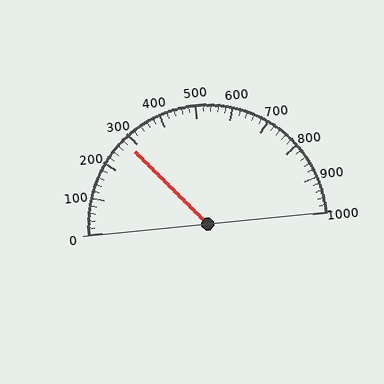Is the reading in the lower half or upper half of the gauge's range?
The reading is in the lower half of the range (0 to 1000).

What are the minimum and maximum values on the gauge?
The gauge ranges from 0 to 1000.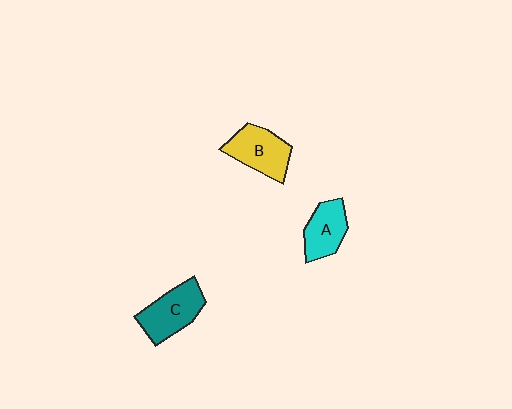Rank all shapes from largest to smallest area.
From largest to smallest: C (teal), B (yellow), A (cyan).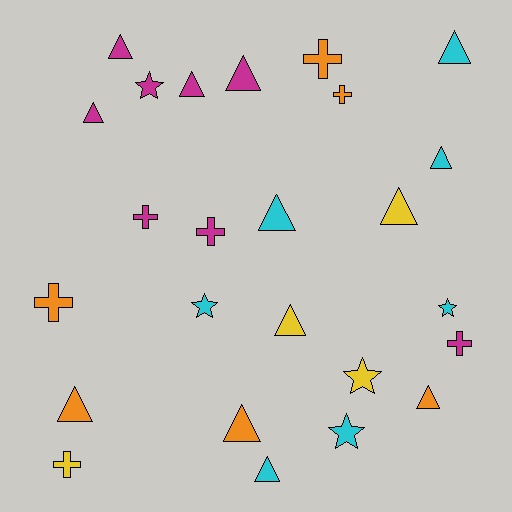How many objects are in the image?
There are 25 objects.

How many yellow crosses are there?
There is 1 yellow cross.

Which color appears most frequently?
Magenta, with 8 objects.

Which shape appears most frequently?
Triangle, with 13 objects.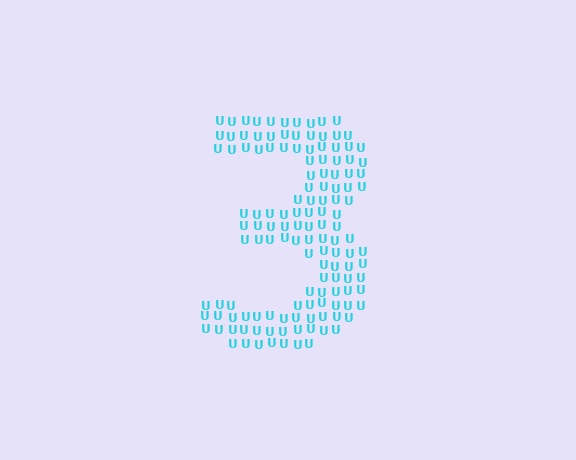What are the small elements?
The small elements are letter U's.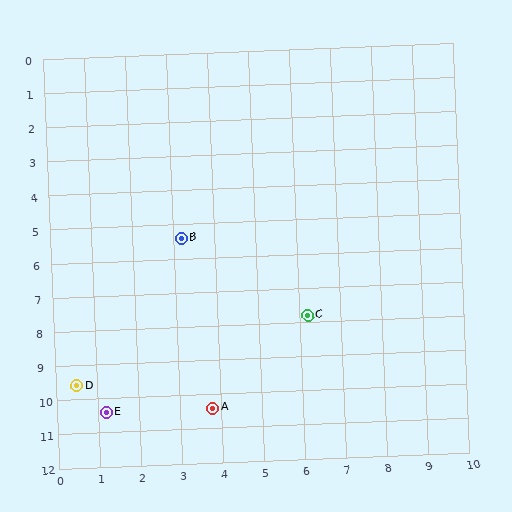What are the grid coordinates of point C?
Point C is at approximately (6.2, 7.8).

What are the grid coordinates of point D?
Point D is at approximately (0.5, 9.6).